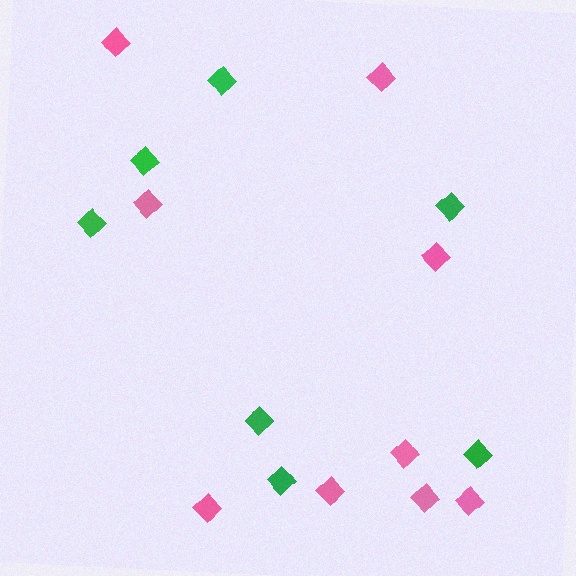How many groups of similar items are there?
There are 2 groups: one group of pink diamonds (9) and one group of green diamonds (7).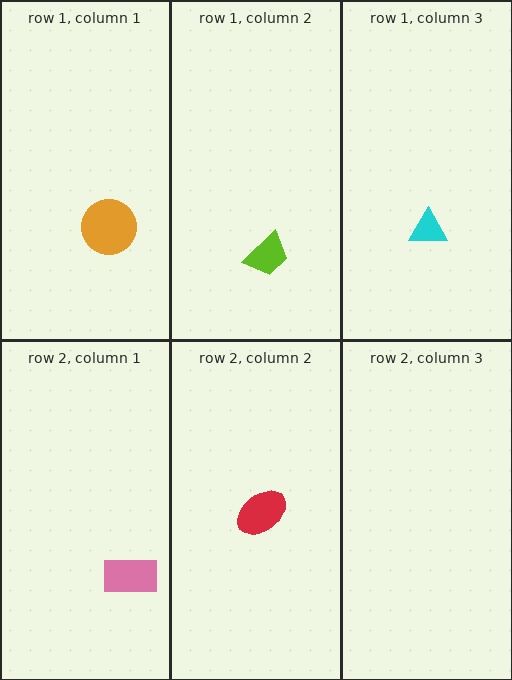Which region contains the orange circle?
The row 1, column 1 region.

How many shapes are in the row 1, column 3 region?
1.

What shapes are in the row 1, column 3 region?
The cyan triangle.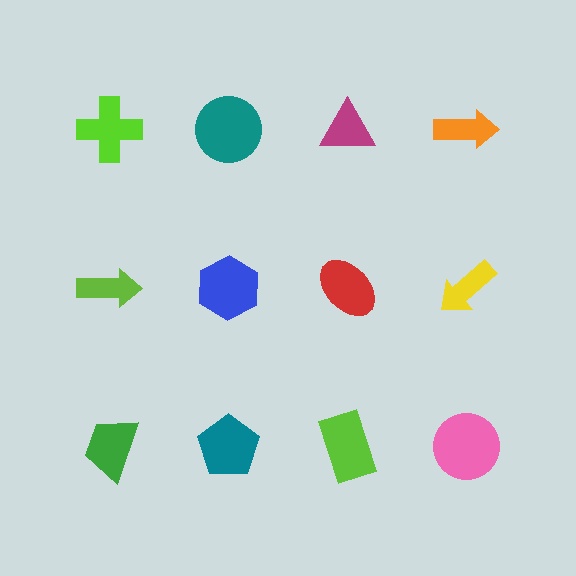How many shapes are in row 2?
4 shapes.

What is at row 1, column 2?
A teal circle.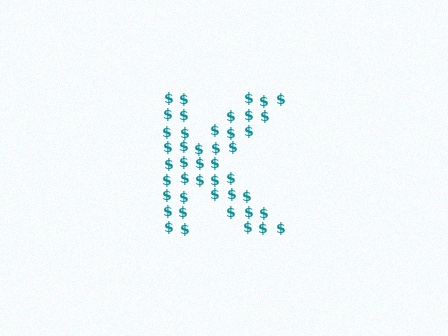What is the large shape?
The large shape is the letter K.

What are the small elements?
The small elements are dollar signs.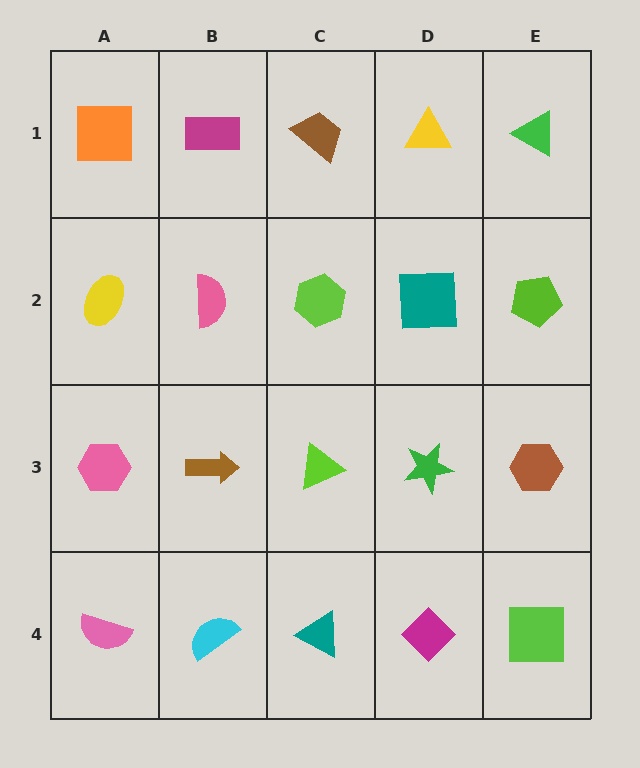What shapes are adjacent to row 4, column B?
A brown arrow (row 3, column B), a pink semicircle (row 4, column A), a teal triangle (row 4, column C).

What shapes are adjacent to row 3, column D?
A teal square (row 2, column D), a magenta diamond (row 4, column D), a lime triangle (row 3, column C), a brown hexagon (row 3, column E).